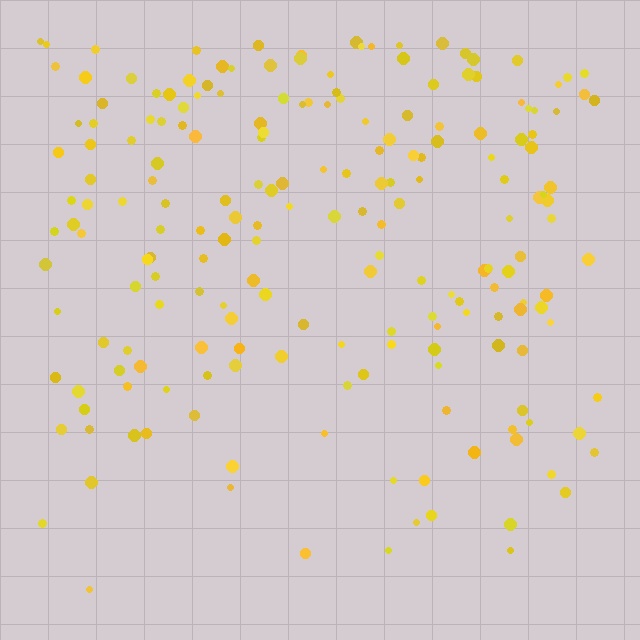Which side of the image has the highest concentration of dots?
The top.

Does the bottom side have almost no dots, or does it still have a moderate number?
Still a moderate number, just noticeably fewer than the top.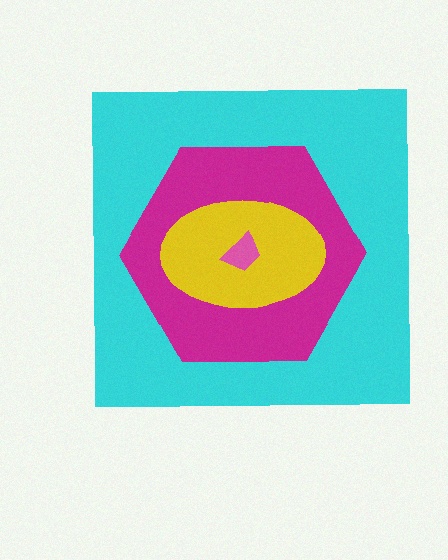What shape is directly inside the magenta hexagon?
The yellow ellipse.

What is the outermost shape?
The cyan square.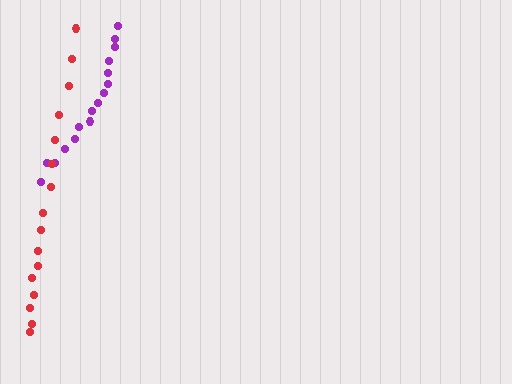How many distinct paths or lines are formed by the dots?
There are 2 distinct paths.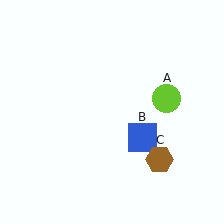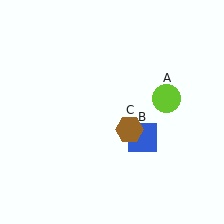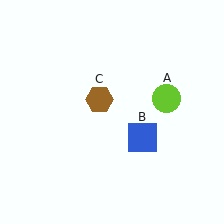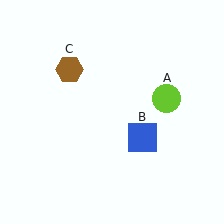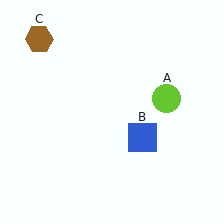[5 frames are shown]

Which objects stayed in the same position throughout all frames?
Lime circle (object A) and blue square (object B) remained stationary.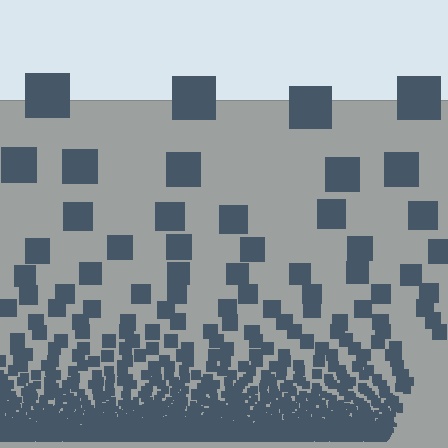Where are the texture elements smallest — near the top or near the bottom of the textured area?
Near the bottom.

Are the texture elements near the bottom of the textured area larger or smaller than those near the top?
Smaller. The gradient is inverted — elements near the bottom are smaller and denser.